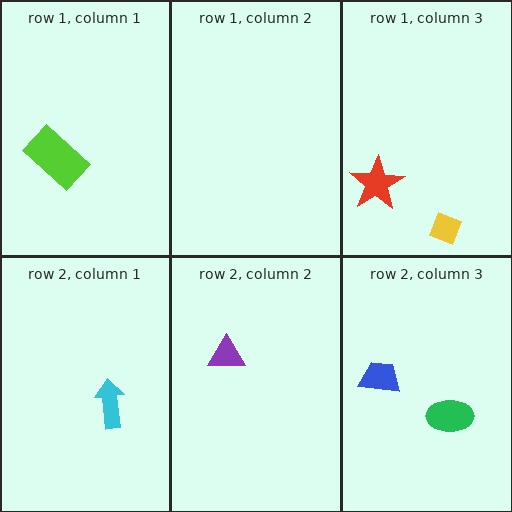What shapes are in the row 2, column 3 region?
The green ellipse, the blue trapezoid.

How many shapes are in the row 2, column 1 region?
1.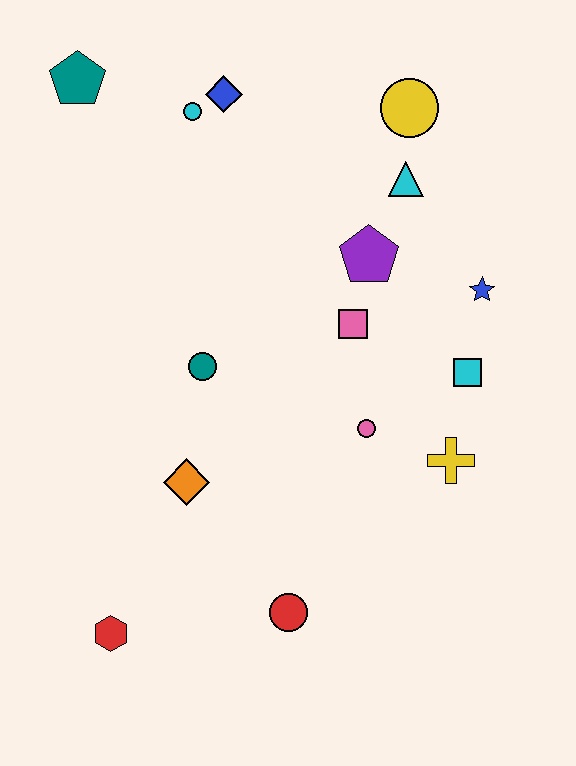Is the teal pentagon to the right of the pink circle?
No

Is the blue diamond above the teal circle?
Yes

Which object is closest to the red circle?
The orange diamond is closest to the red circle.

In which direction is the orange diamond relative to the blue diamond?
The orange diamond is below the blue diamond.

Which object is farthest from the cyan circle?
The red hexagon is farthest from the cyan circle.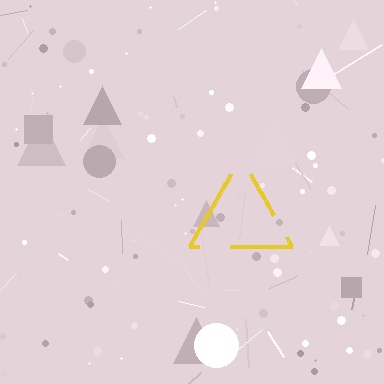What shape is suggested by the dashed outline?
The dashed outline suggests a triangle.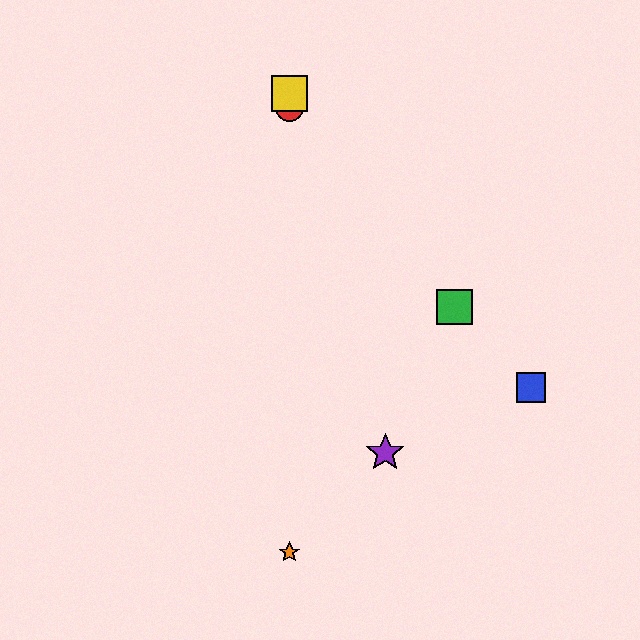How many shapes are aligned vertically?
3 shapes (the red circle, the yellow square, the orange star) are aligned vertically.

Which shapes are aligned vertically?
The red circle, the yellow square, the orange star are aligned vertically.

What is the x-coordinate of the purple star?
The purple star is at x≈385.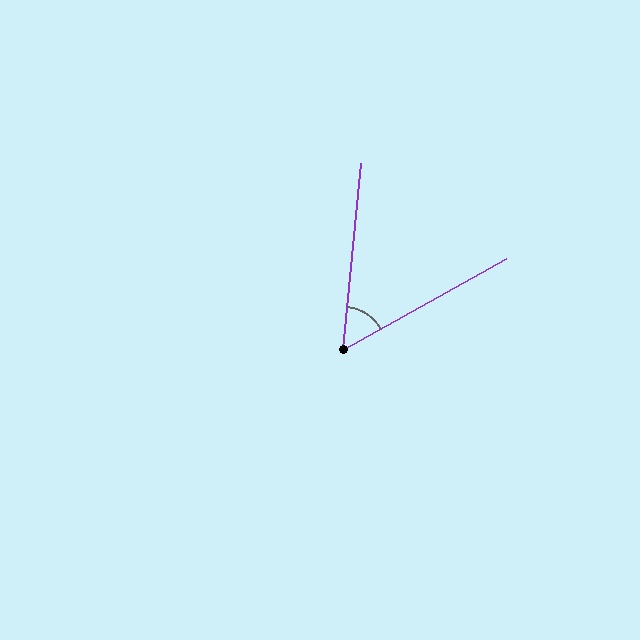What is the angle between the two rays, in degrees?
Approximately 55 degrees.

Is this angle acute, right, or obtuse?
It is acute.